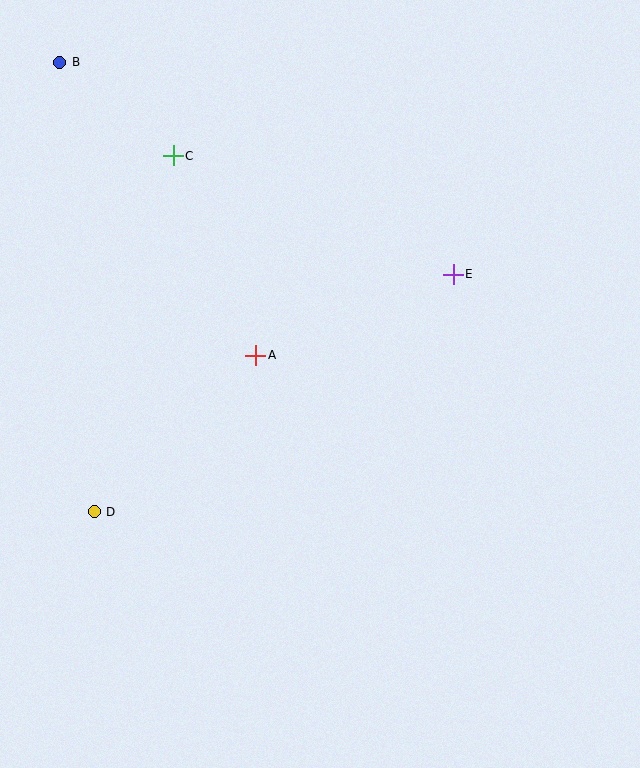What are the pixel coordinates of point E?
Point E is at (453, 274).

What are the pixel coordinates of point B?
Point B is at (60, 62).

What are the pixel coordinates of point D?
Point D is at (94, 512).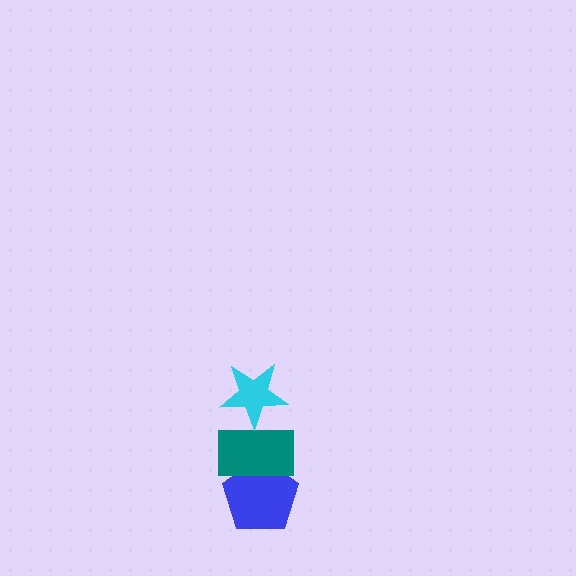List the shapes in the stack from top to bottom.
From top to bottom: the cyan star, the teal rectangle, the blue pentagon.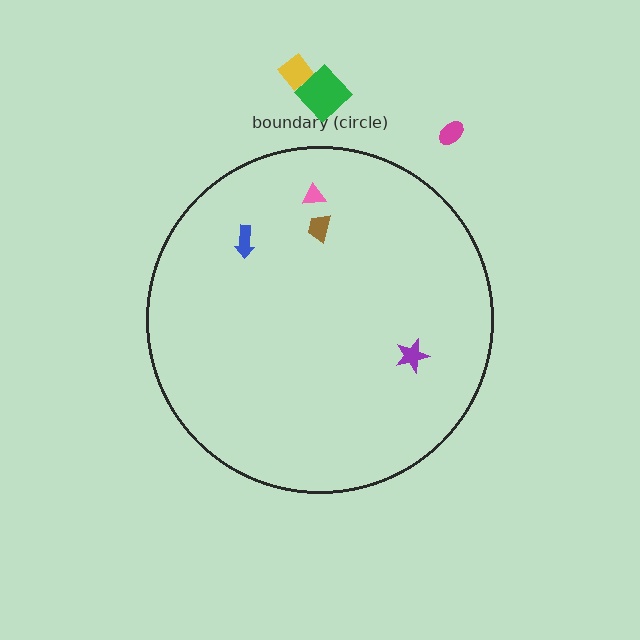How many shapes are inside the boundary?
4 inside, 3 outside.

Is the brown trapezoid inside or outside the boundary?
Inside.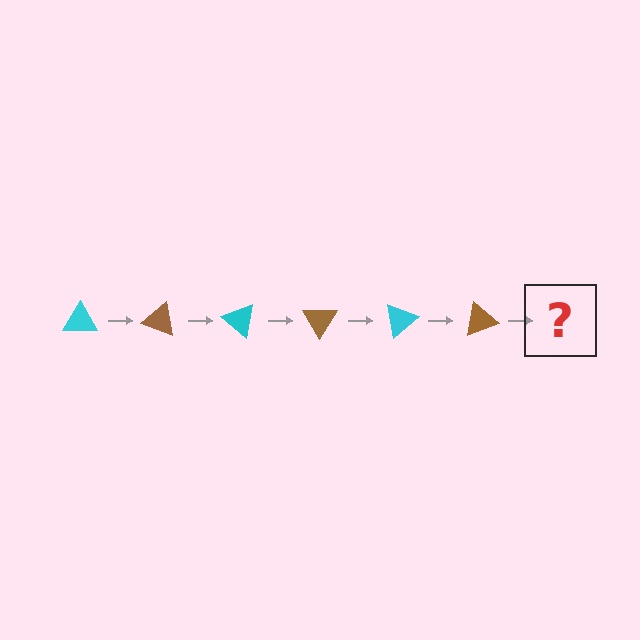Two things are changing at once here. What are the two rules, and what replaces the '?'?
The two rules are that it rotates 20 degrees each step and the color cycles through cyan and brown. The '?' should be a cyan triangle, rotated 120 degrees from the start.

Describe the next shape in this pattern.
It should be a cyan triangle, rotated 120 degrees from the start.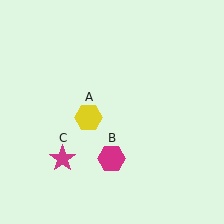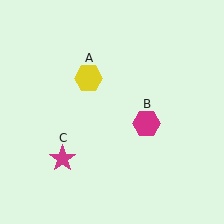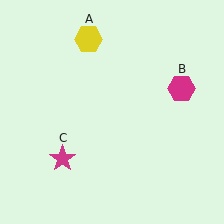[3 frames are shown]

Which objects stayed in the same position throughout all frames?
Magenta star (object C) remained stationary.